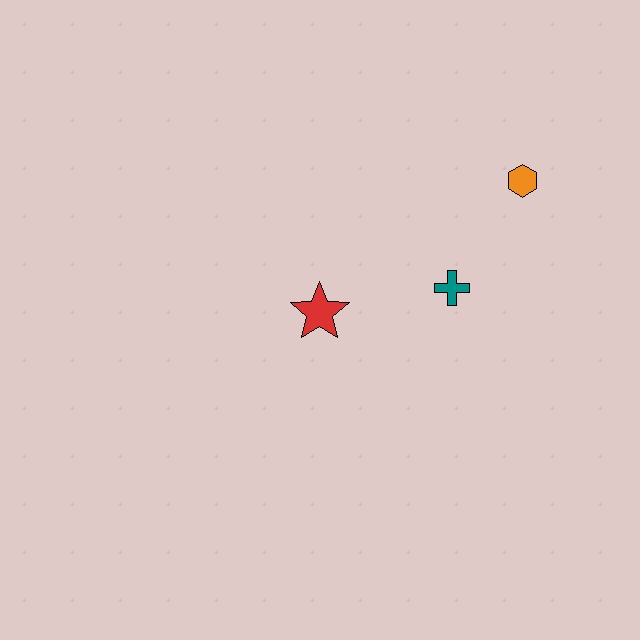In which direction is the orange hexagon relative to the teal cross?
The orange hexagon is above the teal cross.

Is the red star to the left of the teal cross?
Yes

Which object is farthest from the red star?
The orange hexagon is farthest from the red star.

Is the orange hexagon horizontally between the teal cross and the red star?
No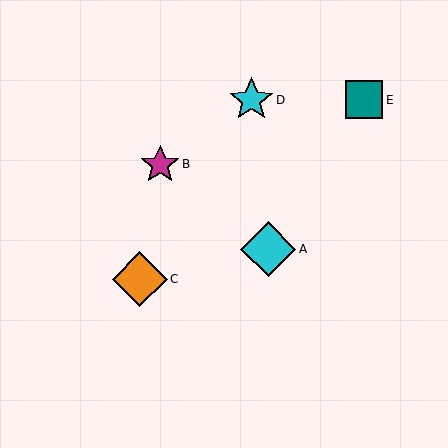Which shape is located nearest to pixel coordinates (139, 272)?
The orange diamond (labeled C) at (140, 279) is nearest to that location.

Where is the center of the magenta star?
The center of the magenta star is at (160, 164).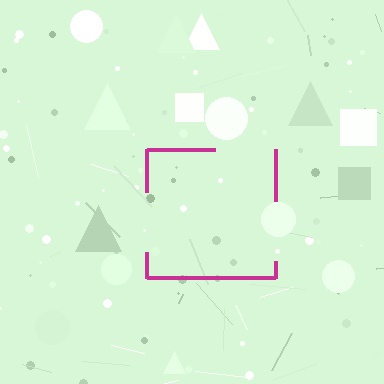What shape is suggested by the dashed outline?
The dashed outline suggests a square.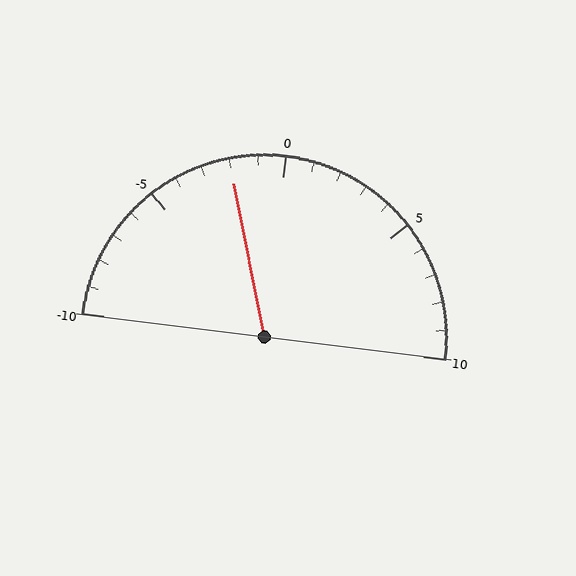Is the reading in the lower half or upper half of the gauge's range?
The reading is in the lower half of the range (-10 to 10).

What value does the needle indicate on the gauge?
The needle indicates approximately -2.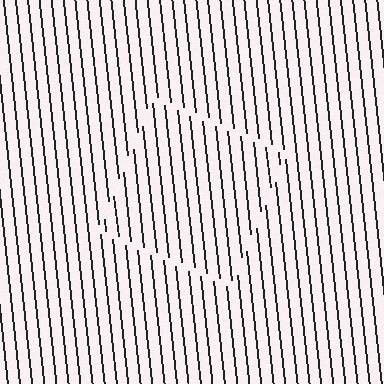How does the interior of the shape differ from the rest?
The interior of the shape contains the same grating, shifted by half a period — the contour is defined by the phase discontinuity where line-ends from the inner and outer gratings abut.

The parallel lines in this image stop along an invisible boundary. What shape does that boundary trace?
An illusory square. The interior of the shape contains the same grating, shifted by half a period — the contour is defined by the phase discontinuity where line-ends from the inner and outer gratings abut.